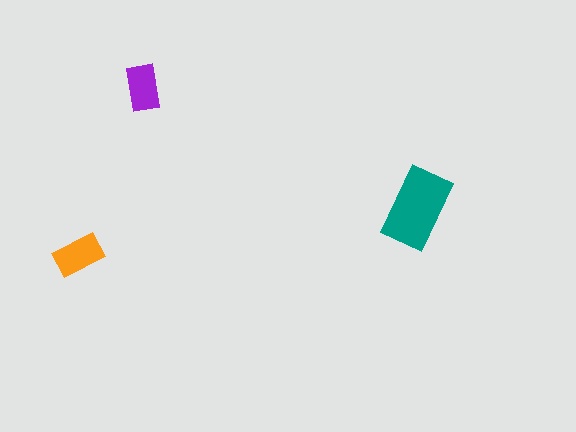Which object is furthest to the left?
The orange rectangle is leftmost.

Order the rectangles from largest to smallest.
the teal one, the orange one, the purple one.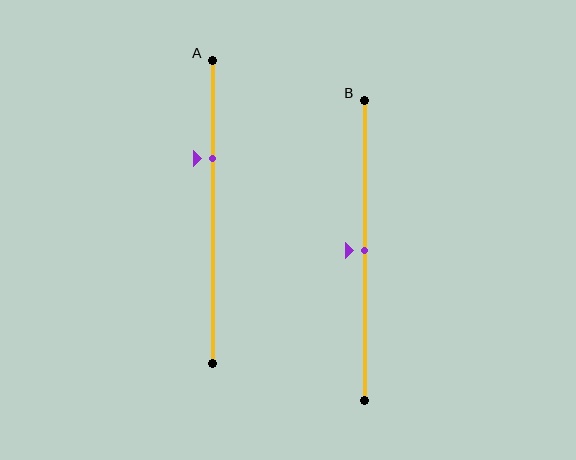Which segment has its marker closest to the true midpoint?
Segment B has its marker closest to the true midpoint.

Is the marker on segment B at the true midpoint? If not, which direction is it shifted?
Yes, the marker on segment B is at the true midpoint.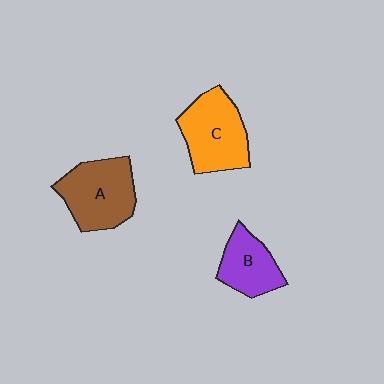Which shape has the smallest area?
Shape B (purple).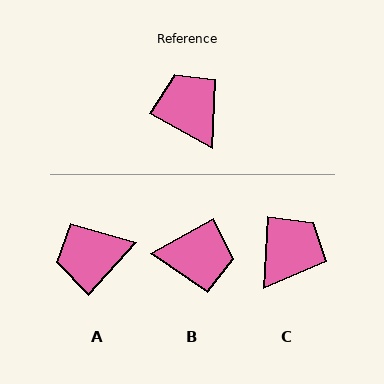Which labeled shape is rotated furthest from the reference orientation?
B, about 122 degrees away.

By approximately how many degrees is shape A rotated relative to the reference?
Approximately 77 degrees counter-clockwise.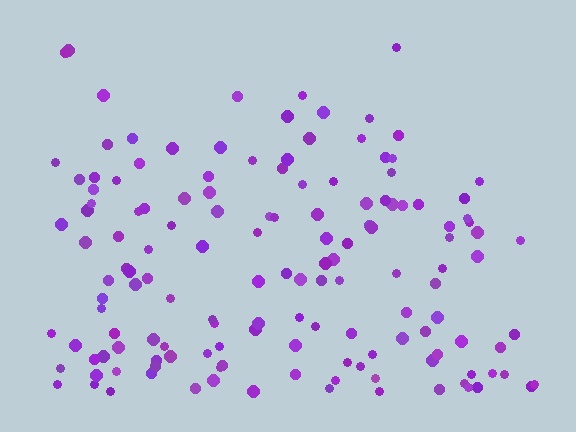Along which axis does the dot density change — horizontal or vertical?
Vertical.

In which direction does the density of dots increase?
From top to bottom, with the bottom side densest.